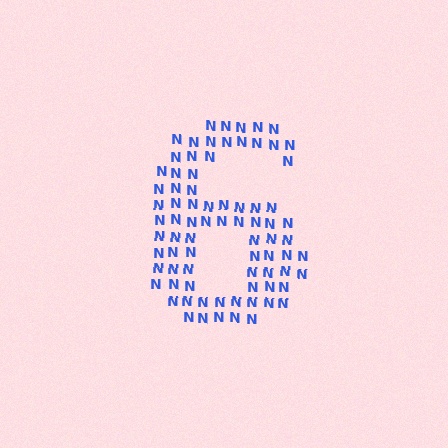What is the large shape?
The large shape is the digit 6.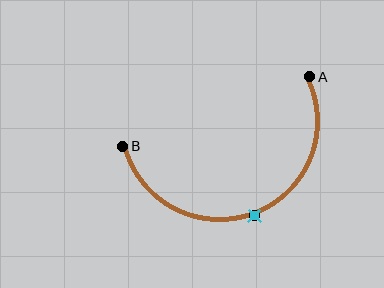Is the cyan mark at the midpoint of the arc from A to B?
Yes. The cyan mark lies on the arc at equal arc-length from both A and B — it is the arc midpoint.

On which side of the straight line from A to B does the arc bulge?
The arc bulges below the straight line connecting A and B.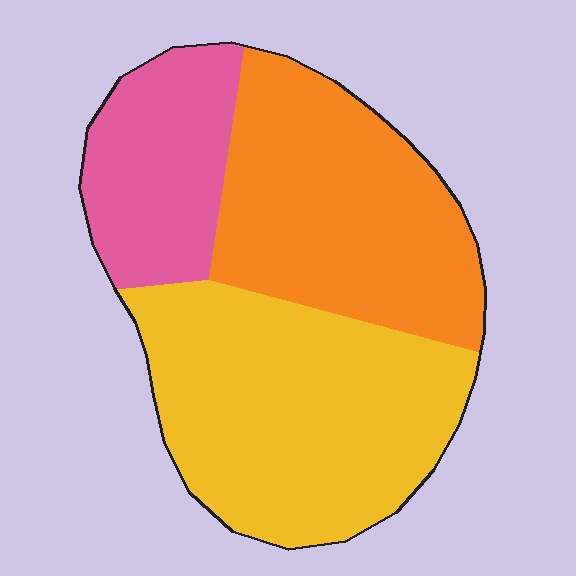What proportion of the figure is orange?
Orange covers 36% of the figure.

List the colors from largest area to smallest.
From largest to smallest: yellow, orange, pink.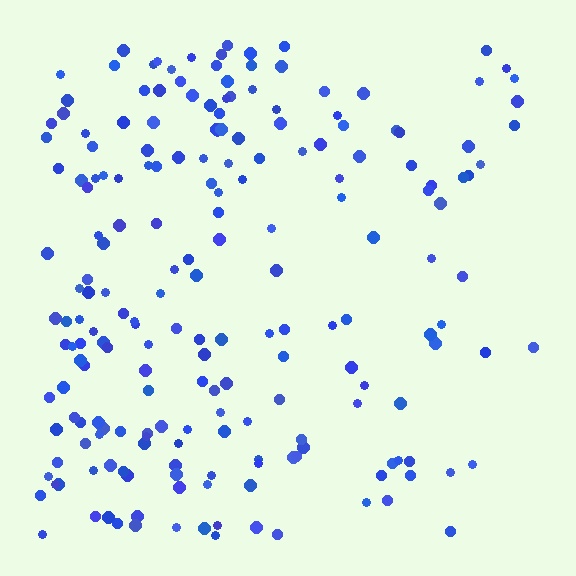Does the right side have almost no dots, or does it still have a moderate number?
Still a moderate number, just noticeably fewer than the left.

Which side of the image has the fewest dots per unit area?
The right.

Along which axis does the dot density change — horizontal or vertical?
Horizontal.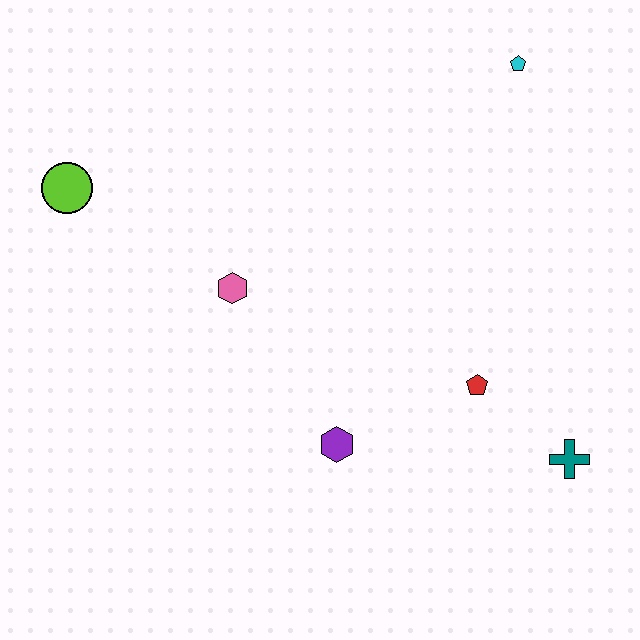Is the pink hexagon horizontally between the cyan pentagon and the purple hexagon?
No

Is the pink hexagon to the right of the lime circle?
Yes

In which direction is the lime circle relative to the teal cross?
The lime circle is to the left of the teal cross.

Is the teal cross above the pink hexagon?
No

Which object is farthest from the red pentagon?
The lime circle is farthest from the red pentagon.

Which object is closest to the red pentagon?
The teal cross is closest to the red pentagon.